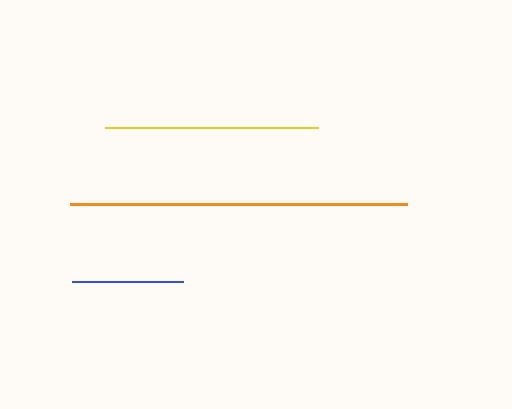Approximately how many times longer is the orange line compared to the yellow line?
The orange line is approximately 1.6 times the length of the yellow line.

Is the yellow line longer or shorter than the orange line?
The orange line is longer than the yellow line.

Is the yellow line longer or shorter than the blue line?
The yellow line is longer than the blue line.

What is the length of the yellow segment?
The yellow segment is approximately 213 pixels long.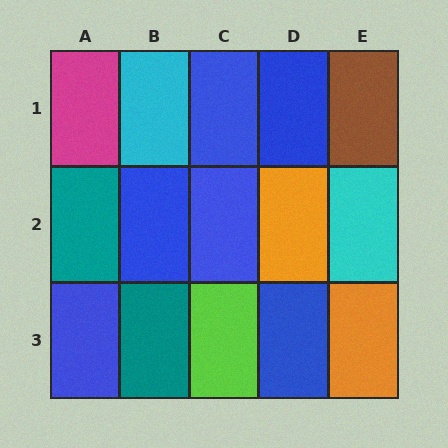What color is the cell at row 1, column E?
Brown.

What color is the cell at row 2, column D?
Orange.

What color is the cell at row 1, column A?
Magenta.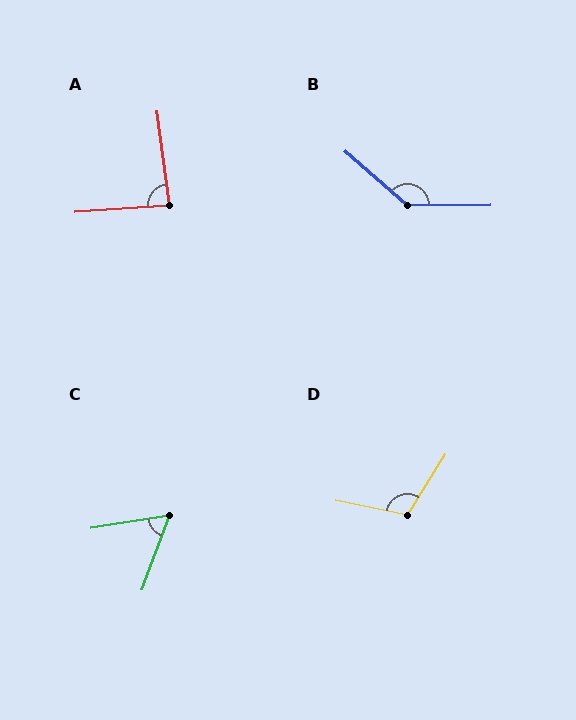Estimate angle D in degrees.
Approximately 110 degrees.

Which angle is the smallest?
C, at approximately 61 degrees.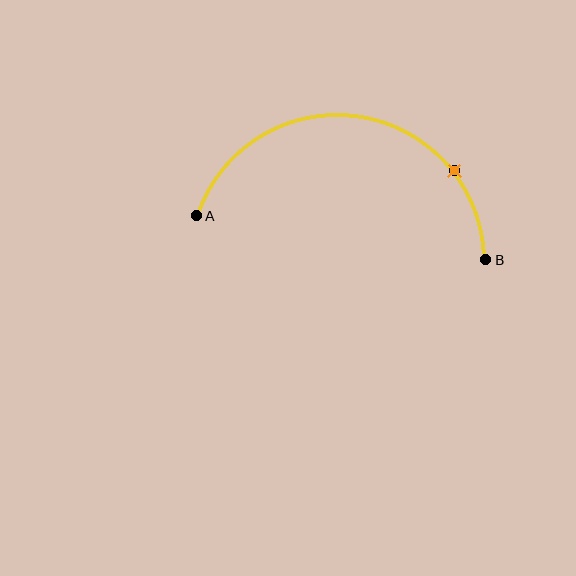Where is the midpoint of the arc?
The arc midpoint is the point on the curve farthest from the straight line joining A and B. It sits above that line.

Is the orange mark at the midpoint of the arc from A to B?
No. The orange mark lies on the arc but is closer to endpoint B. The arc midpoint would be at the point on the curve equidistant along the arc from both A and B.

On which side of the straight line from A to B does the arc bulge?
The arc bulges above the straight line connecting A and B.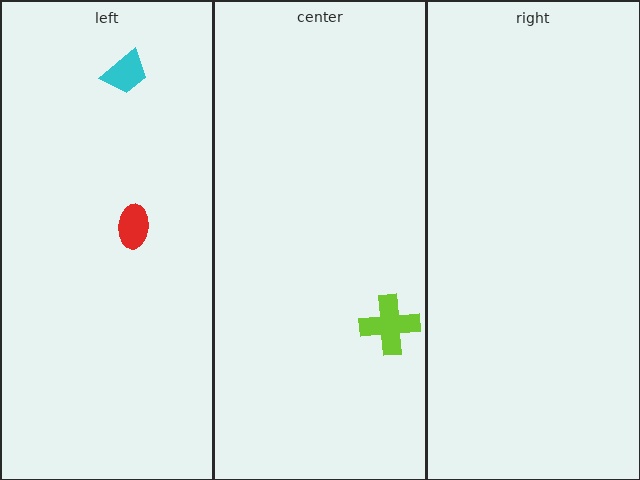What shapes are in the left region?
The cyan trapezoid, the red ellipse.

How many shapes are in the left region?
2.